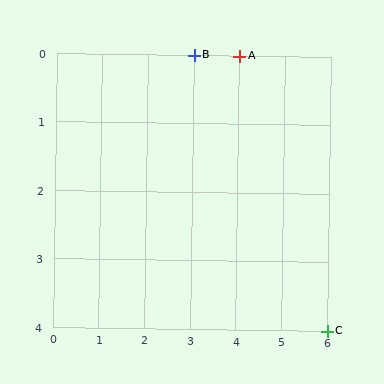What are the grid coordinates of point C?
Point C is at grid coordinates (6, 4).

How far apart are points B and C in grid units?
Points B and C are 3 columns and 4 rows apart (about 5.0 grid units diagonally).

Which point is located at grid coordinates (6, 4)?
Point C is at (6, 4).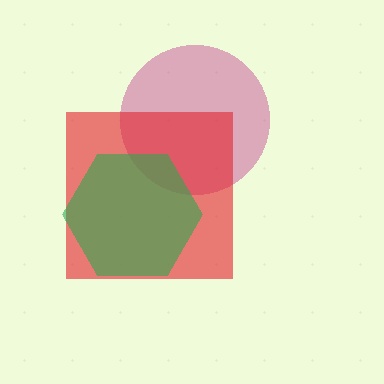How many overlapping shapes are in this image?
There are 3 overlapping shapes in the image.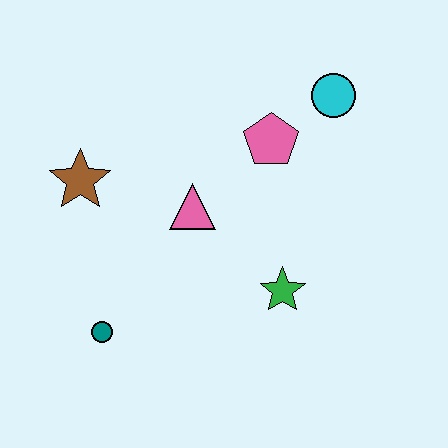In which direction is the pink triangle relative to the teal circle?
The pink triangle is above the teal circle.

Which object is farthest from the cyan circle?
The teal circle is farthest from the cyan circle.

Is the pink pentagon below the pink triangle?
No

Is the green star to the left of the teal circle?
No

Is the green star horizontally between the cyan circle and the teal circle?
Yes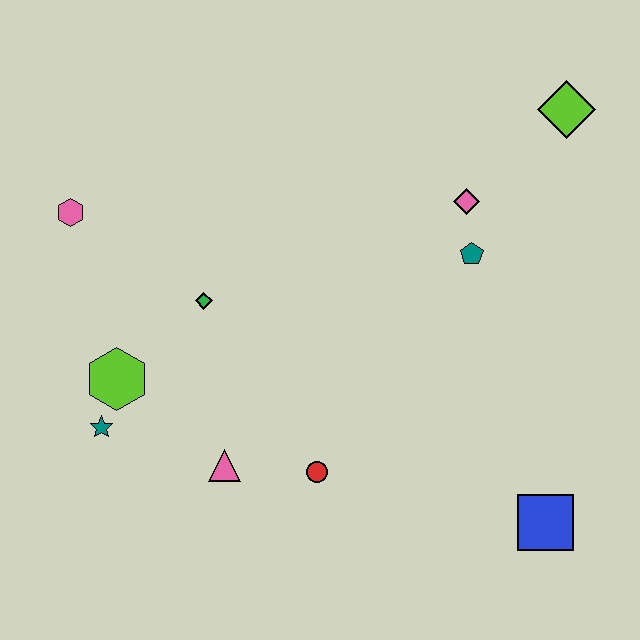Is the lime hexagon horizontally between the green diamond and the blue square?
No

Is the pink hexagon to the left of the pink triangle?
Yes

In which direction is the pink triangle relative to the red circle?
The pink triangle is to the left of the red circle.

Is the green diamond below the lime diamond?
Yes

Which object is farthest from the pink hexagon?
The blue square is farthest from the pink hexagon.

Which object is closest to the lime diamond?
The pink diamond is closest to the lime diamond.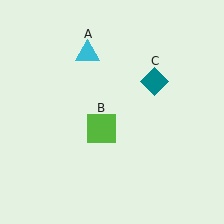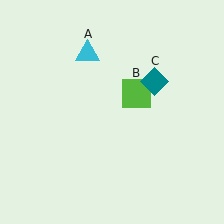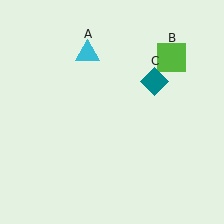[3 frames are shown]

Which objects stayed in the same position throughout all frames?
Cyan triangle (object A) and teal diamond (object C) remained stationary.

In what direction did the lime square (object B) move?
The lime square (object B) moved up and to the right.